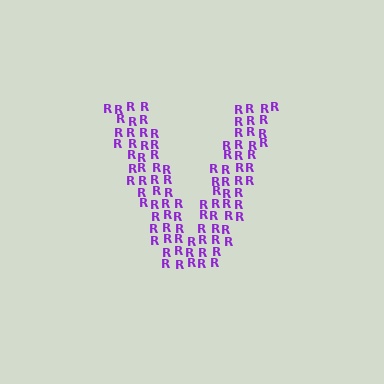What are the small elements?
The small elements are letter R's.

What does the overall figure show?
The overall figure shows the letter V.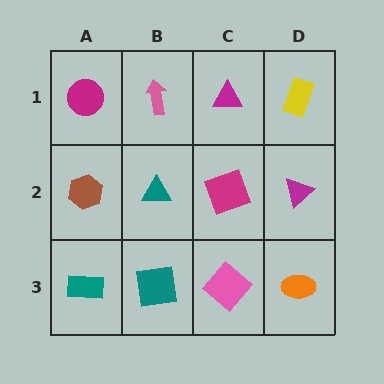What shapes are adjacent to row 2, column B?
A pink arrow (row 1, column B), a teal square (row 3, column B), a brown hexagon (row 2, column A), a magenta square (row 2, column C).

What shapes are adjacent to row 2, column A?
A magenta circle (row 1, column A), a teal rectangle (row 3, column A), a teal triangle (row 2, column B).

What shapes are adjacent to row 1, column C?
A magenta square (row 2, column C), a pink arrow (row 1, column B), a yellow rectangle (row 1, column D).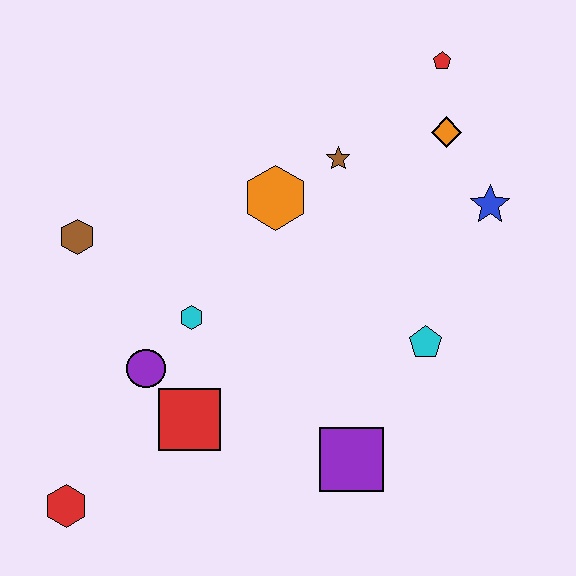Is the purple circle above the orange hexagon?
No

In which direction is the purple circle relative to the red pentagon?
The purple circle is below the red pentagon.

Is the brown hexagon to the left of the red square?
Yes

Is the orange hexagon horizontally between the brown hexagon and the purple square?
Yes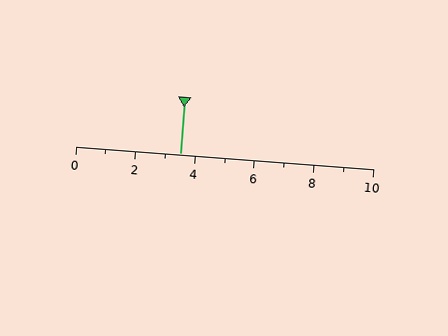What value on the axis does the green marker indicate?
The marker indicates approximately 3.5.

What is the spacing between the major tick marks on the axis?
The major ticks are spaced 2 apart.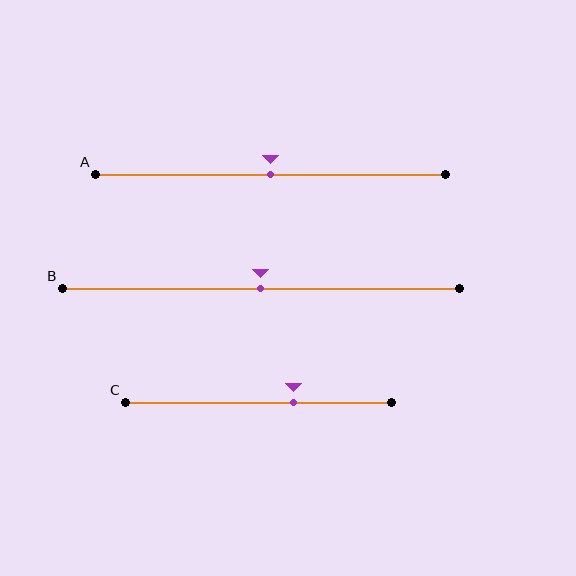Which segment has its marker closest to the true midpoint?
Segment A has its marker closest to the true midpoint.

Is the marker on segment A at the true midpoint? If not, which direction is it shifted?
Yes, the marker on segment A is at the true midpoint.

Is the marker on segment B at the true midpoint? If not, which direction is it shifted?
Yes, the marker on segment B is at the true midpoint.